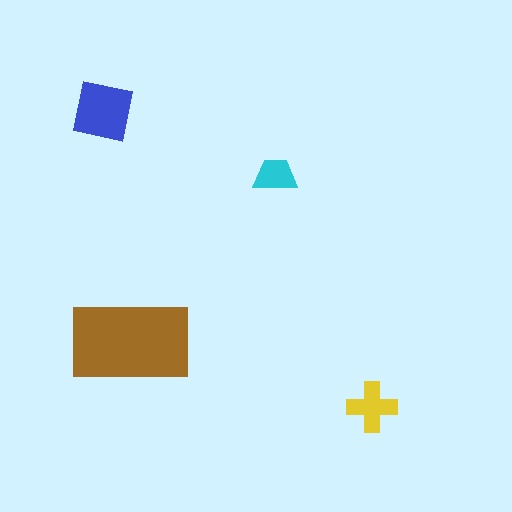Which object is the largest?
The brown rectangle.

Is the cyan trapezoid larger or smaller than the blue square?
Smaller.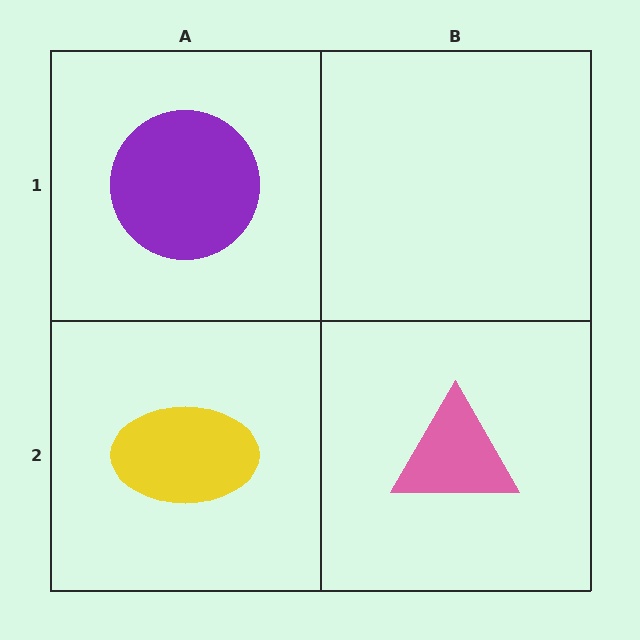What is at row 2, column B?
A pink triangle.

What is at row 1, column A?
A purple circle.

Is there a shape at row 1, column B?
No, that cell is empty.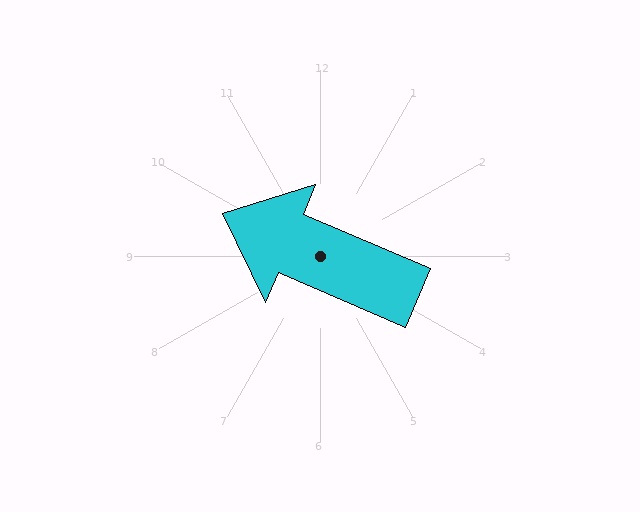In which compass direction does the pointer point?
Northwest.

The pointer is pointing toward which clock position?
Roughly 10 o'clock.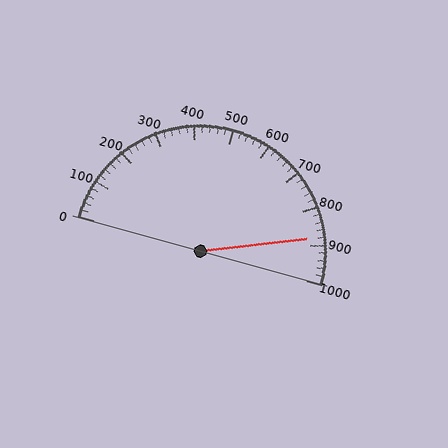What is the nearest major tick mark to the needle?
The nearest major tick mark is 900.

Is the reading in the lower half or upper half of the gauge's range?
The reading is in the upper half of the range (0 to 1000).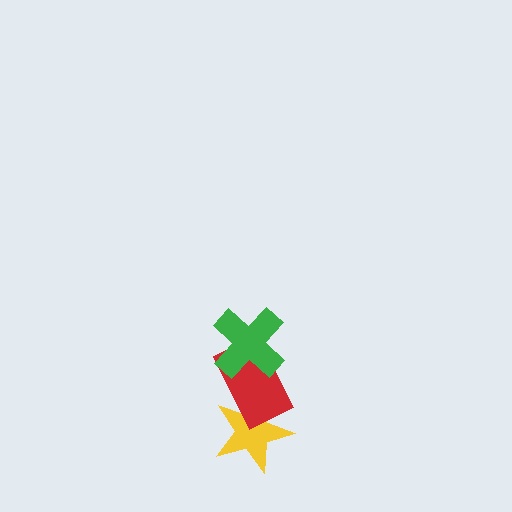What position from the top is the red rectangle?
The red rectangle is 2nd from the top.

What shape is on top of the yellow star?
The red rectangle is on top of the yellow star.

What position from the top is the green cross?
The green cross is 1st from the top.